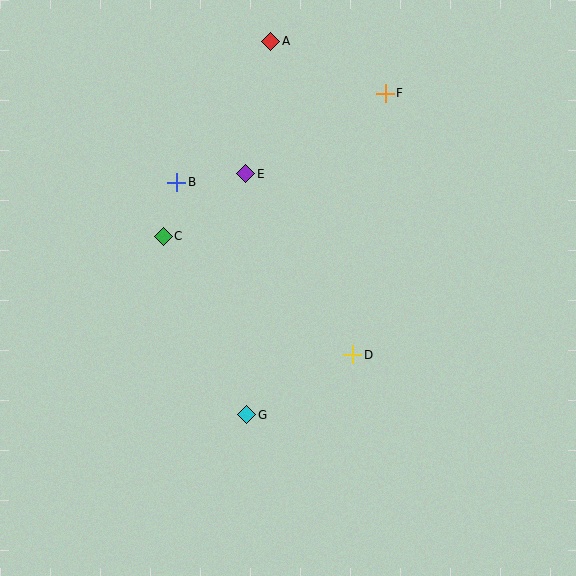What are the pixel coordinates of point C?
Point C is at (163, 236).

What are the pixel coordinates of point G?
Point G is at (247, 415).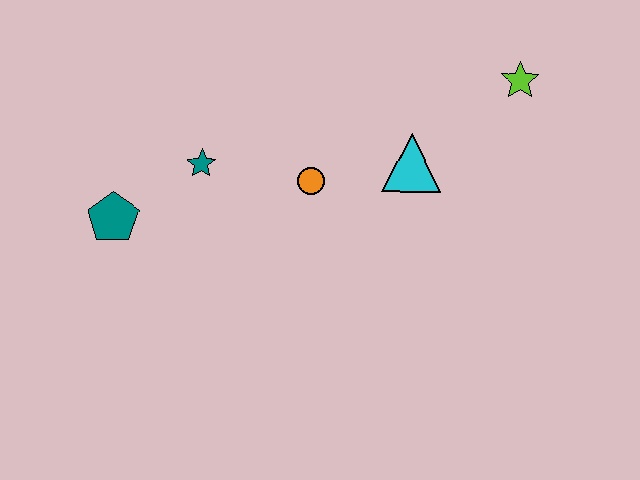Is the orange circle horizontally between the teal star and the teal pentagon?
No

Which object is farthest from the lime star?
The teal pentagon is farthest from the lime star.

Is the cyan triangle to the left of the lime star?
Yes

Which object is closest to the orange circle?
The cyan triangle is closest to the orange circle.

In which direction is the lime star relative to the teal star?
The lime star is to the right of the teal star.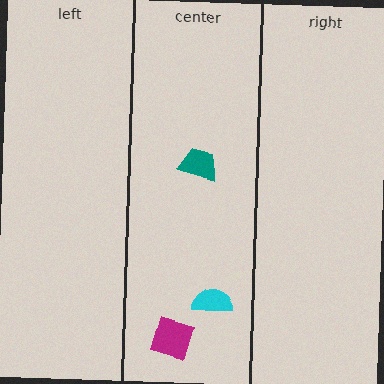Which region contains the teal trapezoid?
The center region.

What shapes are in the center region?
The cyan semicircle, the teal trapezoid, the magenta square.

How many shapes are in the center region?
3.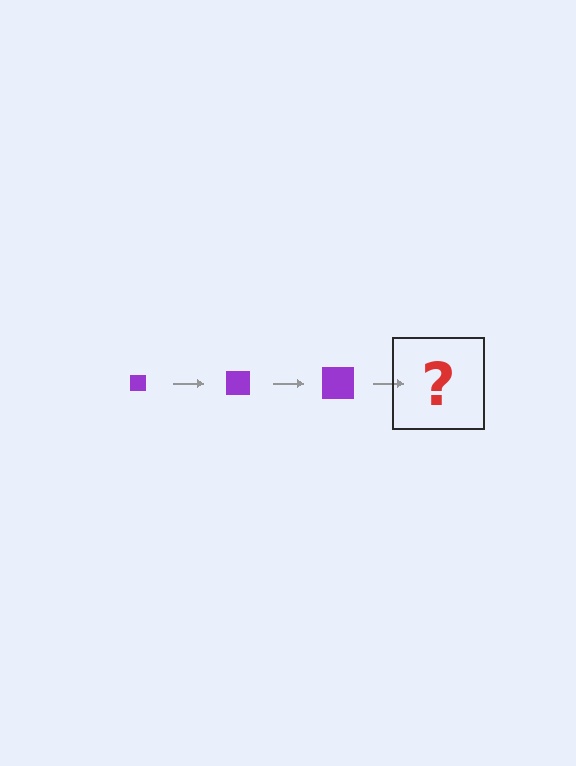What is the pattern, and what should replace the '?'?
The pattern is that the square gets progressively larger each step. The '?' should be a purple square, larger than the previous one.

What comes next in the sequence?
The next element should be a purple square, larger than the previous one.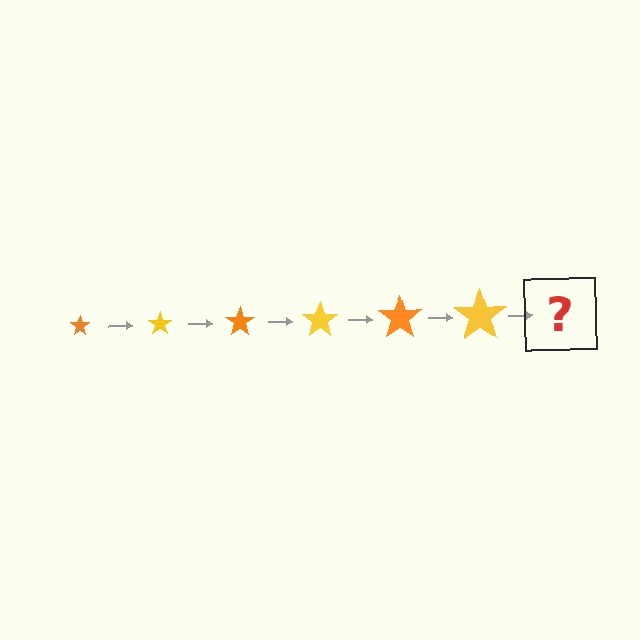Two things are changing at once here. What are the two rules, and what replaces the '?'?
The two rules are that the star grows larger each step and the color cycles through orange and yellow. The '?' should be an orange star, larger than the previous one.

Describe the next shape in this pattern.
It should be an orange star, larger than the previous one.